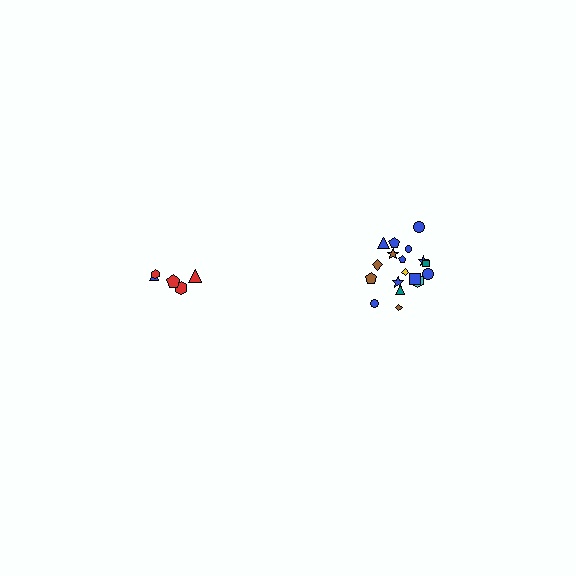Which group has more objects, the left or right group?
The right group.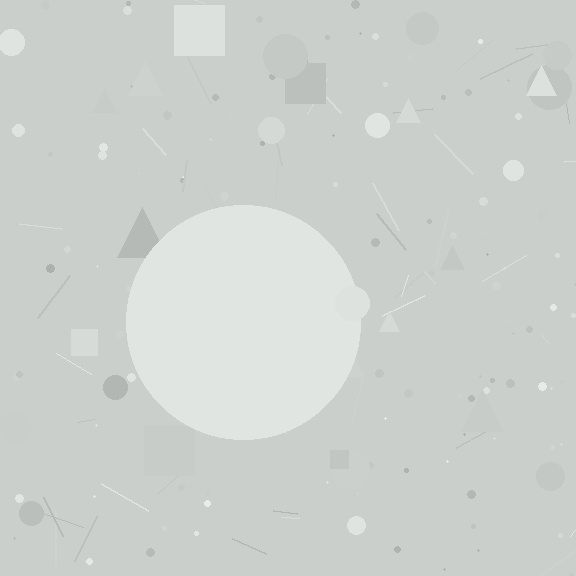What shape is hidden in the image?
A circle is hidden in the image.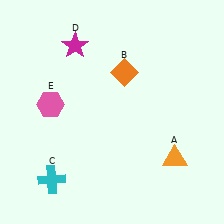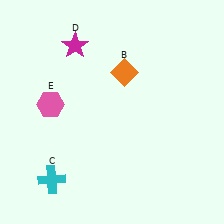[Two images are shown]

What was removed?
The orange triangle (A) was removed in Image 2.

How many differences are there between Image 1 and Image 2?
There is 1 difference between the two images.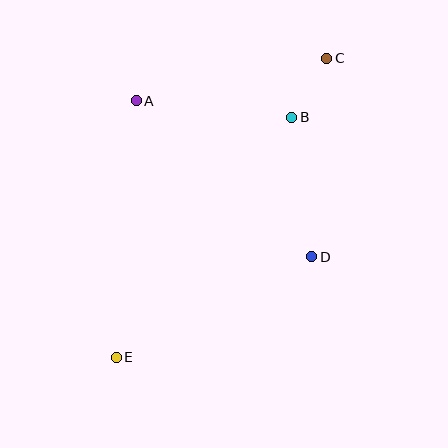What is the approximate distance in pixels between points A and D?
The distance between A and D is approximately 235 pixels.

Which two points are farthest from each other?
Points C and E are farthest from each other.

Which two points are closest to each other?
Points B and C are closest to each other.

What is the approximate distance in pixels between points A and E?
The distance between A and E is approximately 258 pixels.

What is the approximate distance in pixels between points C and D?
The distance between C and D is approximately 199 pixels.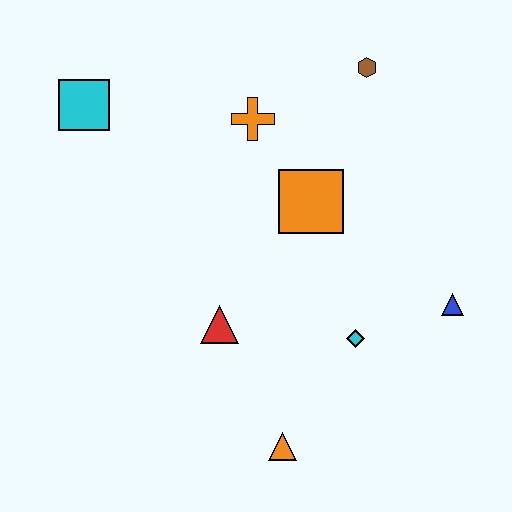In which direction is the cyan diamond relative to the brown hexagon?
The cyan diamond is below the brown hexagon.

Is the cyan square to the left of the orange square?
Yes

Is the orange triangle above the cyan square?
No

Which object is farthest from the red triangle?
The brown hexagon is farthest from the red triangle.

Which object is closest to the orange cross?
The orange square is closest to the orange cross.